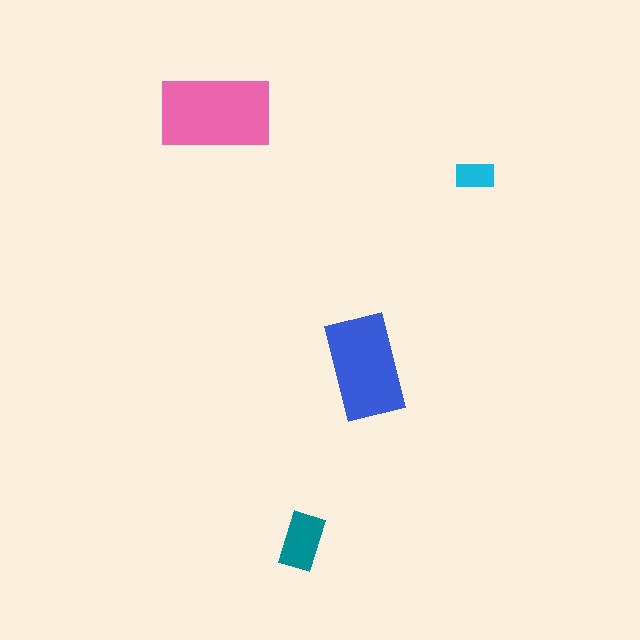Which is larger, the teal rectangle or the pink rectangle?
The pink one.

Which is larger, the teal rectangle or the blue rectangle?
The blue one.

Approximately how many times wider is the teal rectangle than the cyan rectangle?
About 1.5 times wider.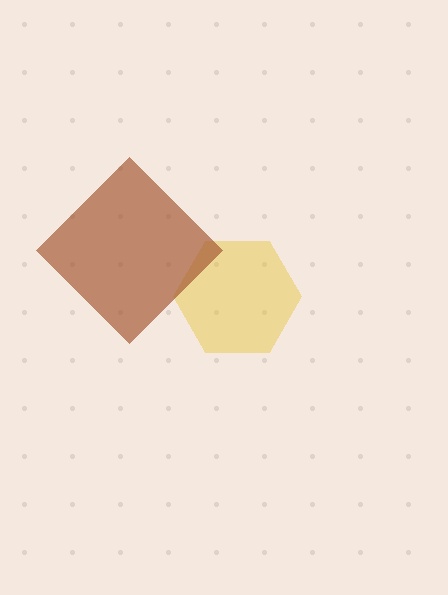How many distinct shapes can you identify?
There are 2 distinct shapes: a yellow hexagon, a brown diamond.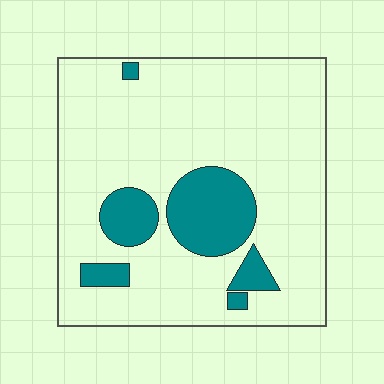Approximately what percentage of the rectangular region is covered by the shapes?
Approximately 15%.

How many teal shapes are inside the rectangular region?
6.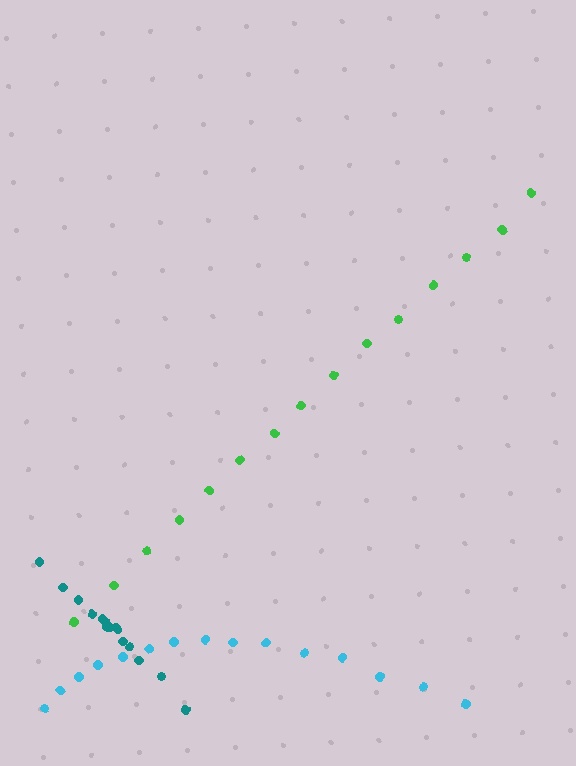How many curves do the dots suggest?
There are 3 distinct paths.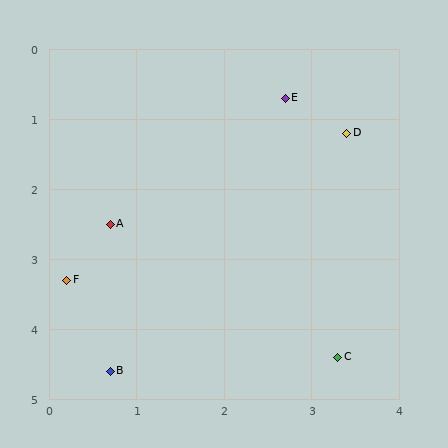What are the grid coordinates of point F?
Point F is at approximately (0.2, 3.3).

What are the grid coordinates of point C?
Point C is at approximately (3.3, 4.4).